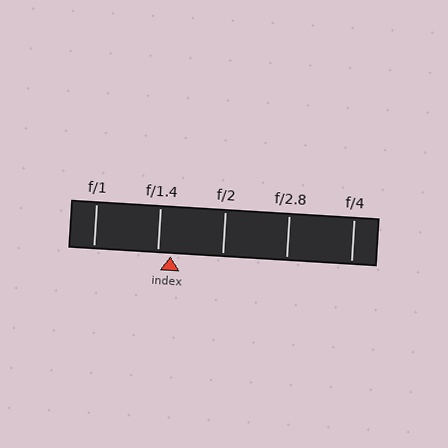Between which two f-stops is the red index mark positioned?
The index mark is between f/1.4 and f/2.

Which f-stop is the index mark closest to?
The index mark is closest to f/1.4.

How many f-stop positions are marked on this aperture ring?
There are 5 f-stop positions marked.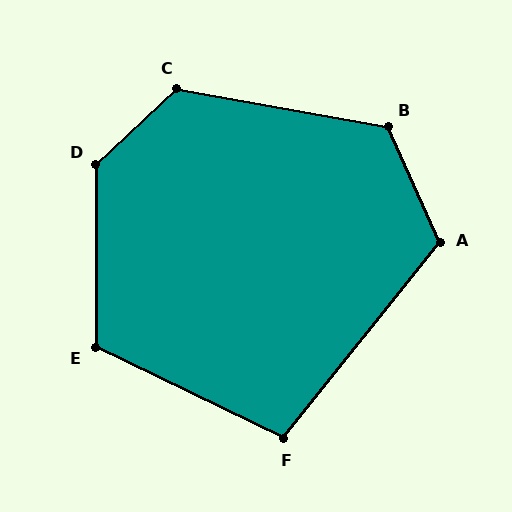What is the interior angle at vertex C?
Approximately 127 degrees (obtuse).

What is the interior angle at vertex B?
Approximately 124 degrees (obtuse).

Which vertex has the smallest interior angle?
F, at approximately 103 degrees.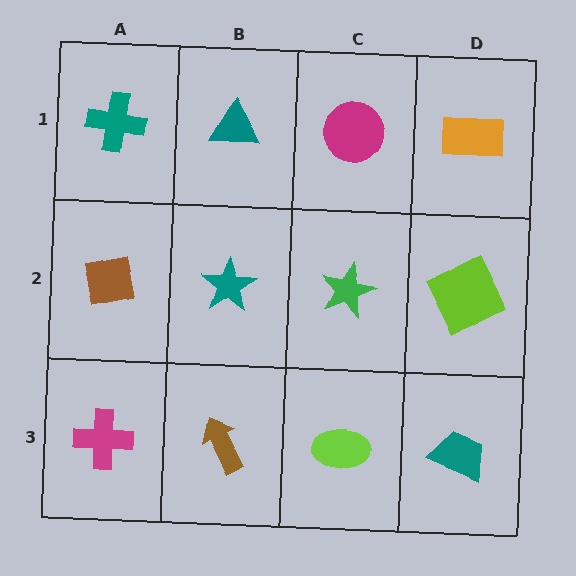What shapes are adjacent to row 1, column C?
A green star (row 2, column C), a teal triangle (row 1, column B), an orange rectangle (row 1, column D).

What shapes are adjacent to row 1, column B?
A teal star (row 2, column B), a teal cross (row 1, column A), a magenta circle (row 1, column C).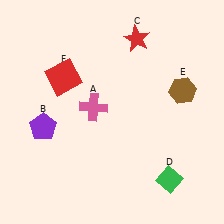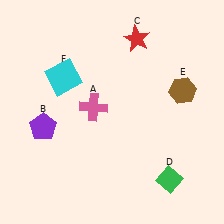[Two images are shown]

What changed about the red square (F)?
In Image 1, F is red. In Image 2, it changed to cyan.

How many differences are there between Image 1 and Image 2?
There is 1 difference between the two images.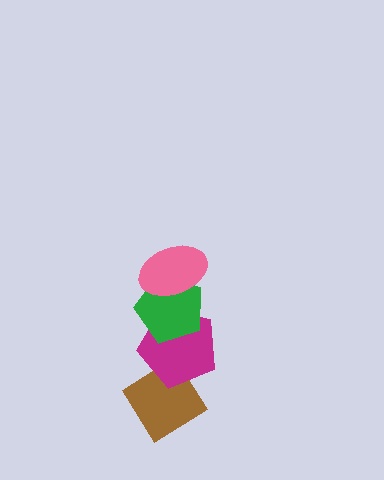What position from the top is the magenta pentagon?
The magenta pentagon is 3rd from the top.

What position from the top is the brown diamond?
The brown diamond is 4th from the top.